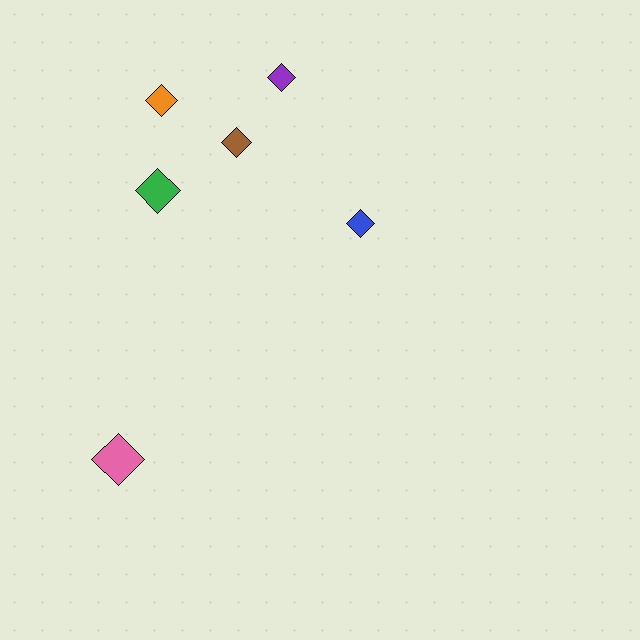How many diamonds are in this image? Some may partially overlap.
There are 6 diamonds.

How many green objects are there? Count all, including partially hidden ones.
There is 1 green object.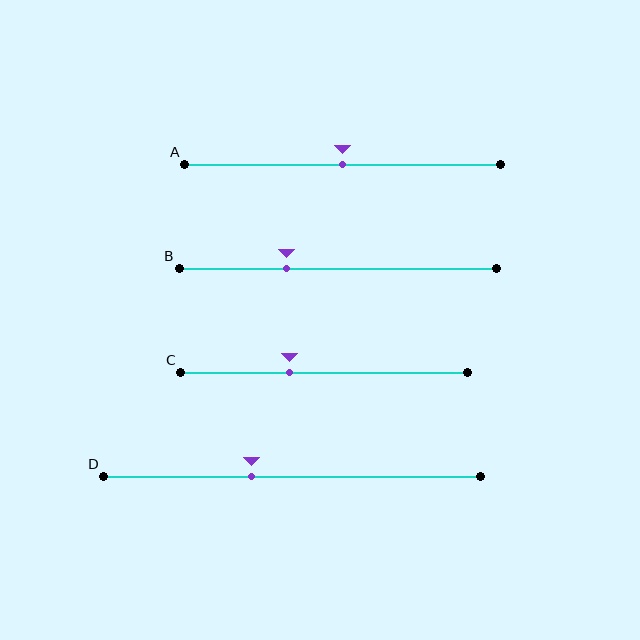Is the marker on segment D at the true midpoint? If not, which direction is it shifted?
No, the marker on segment D is shifted to the left by about 11% of the segment length.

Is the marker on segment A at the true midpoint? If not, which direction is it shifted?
Yes, the marker on segment A is at the true midpoint.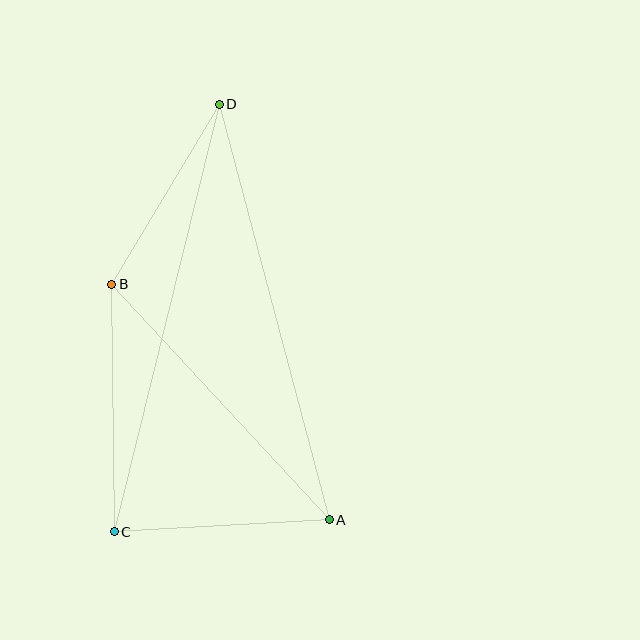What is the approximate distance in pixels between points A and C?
The distance between A and C is approximately 215 pixels.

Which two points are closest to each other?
Points B and D are closest to each other.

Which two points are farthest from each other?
Points C and D are farthest from each other.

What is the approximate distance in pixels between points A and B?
The distance between A and B is approximately 321 pixels.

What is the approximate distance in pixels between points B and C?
The distance between B and C is approximately 248 pixels.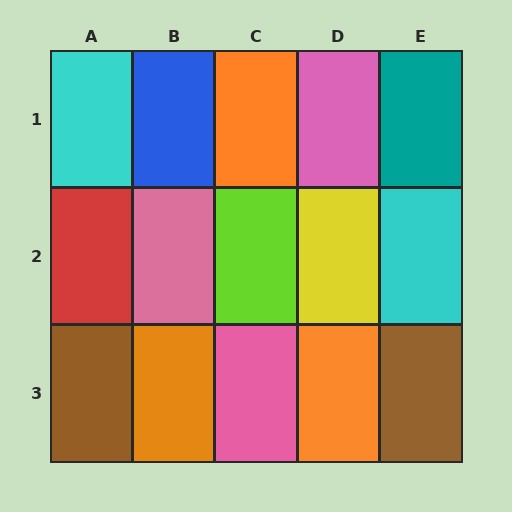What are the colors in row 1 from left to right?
Cyan, blue, orange, pink, teal.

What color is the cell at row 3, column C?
Pink.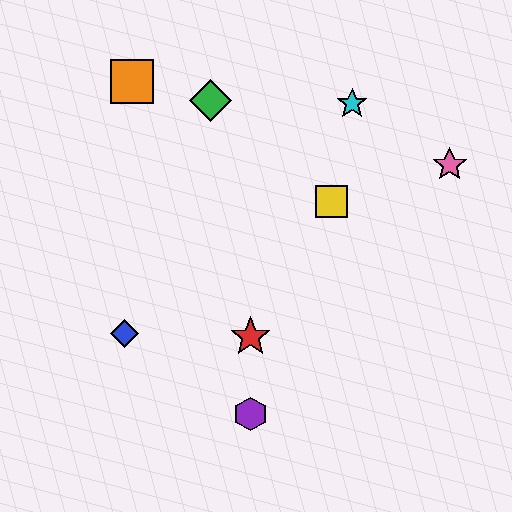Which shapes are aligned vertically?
The red star, the purple hexagon are aligned vertically.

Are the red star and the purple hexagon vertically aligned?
Yes, both are at x≈250.